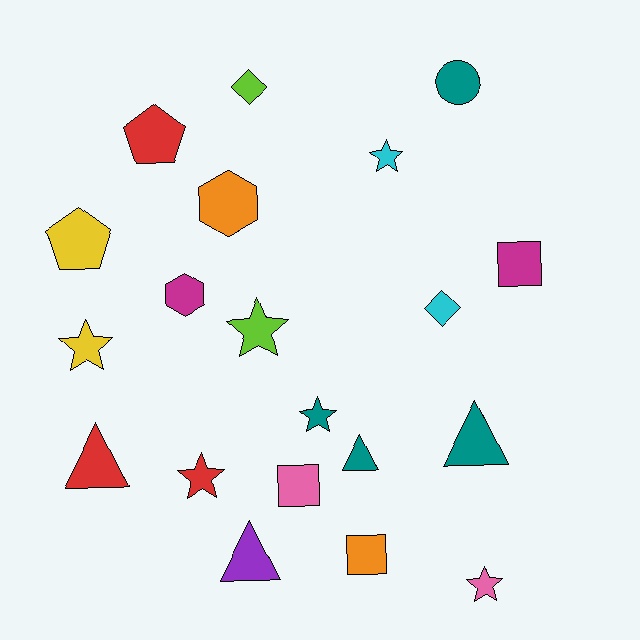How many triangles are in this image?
There are 4 triangles.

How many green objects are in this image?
There are no green objects.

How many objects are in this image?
There are 20 objects.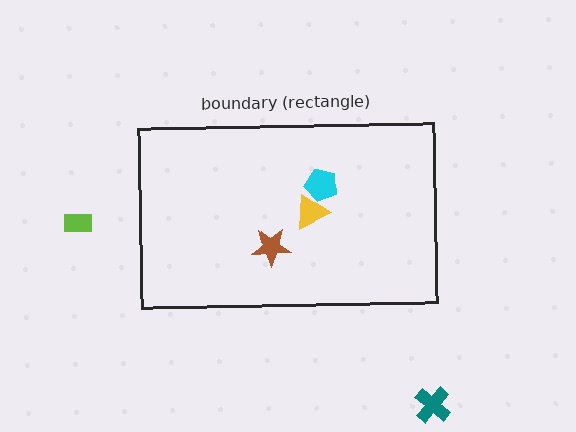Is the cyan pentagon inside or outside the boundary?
Inside.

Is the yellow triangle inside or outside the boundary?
Inside.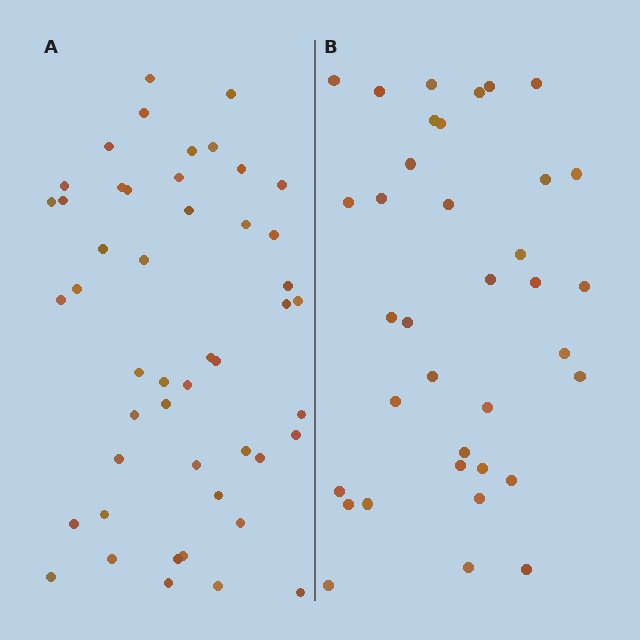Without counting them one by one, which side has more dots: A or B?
Region A (the left region) has more dots.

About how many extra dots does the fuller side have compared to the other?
Region A has roughly 12 or so more dots than region B.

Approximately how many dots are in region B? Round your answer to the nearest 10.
About 40 dots. (The exact count is 36, which rounds to 40.)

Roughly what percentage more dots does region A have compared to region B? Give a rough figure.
About 35% more.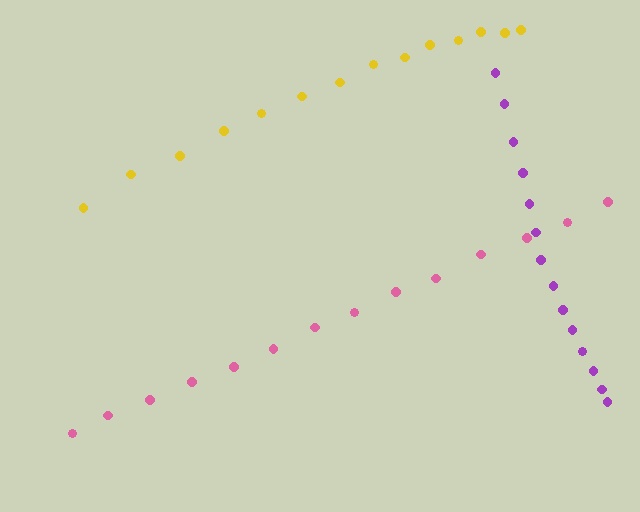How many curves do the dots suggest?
There are 3 distinct paths.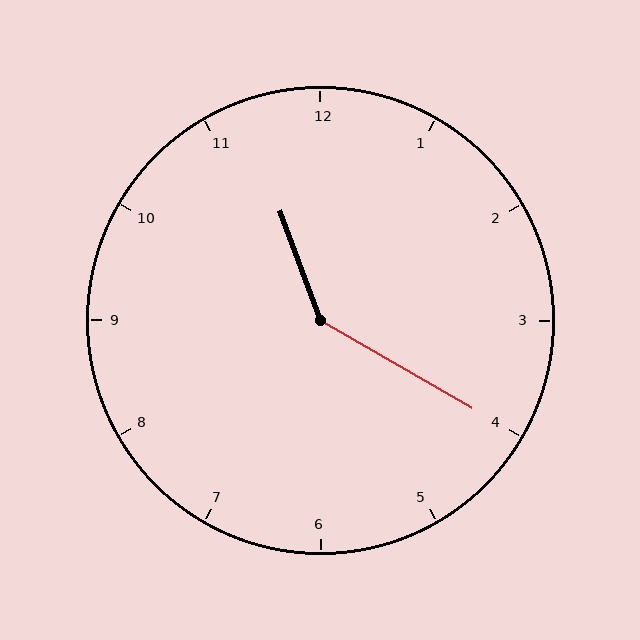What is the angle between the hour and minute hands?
Approximately 140 degrees.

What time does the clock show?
11:20.